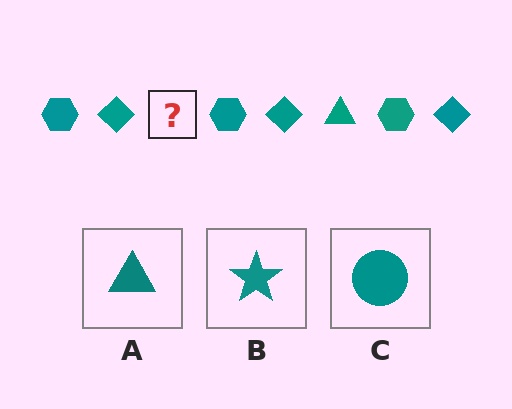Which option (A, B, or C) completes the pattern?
A.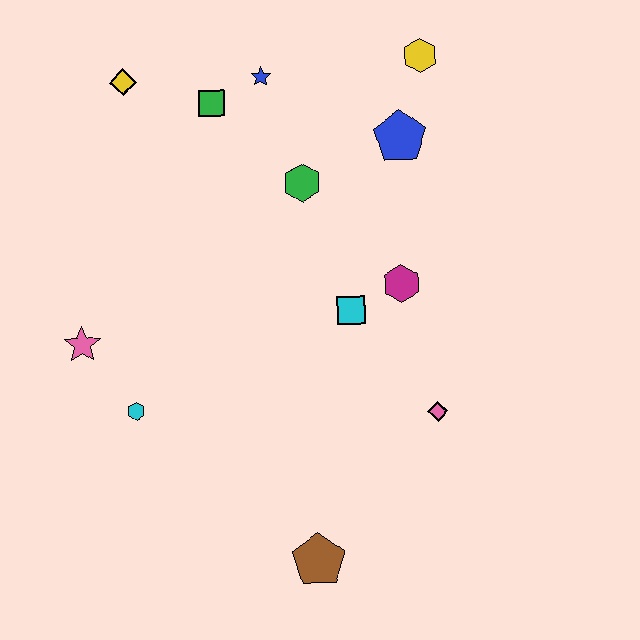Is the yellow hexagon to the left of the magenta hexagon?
No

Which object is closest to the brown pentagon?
The pink diamond is closest to the brown pentagon.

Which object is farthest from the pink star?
The yellow hexagon is farthest from the pink star.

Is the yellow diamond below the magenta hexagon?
No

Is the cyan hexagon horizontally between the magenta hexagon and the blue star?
No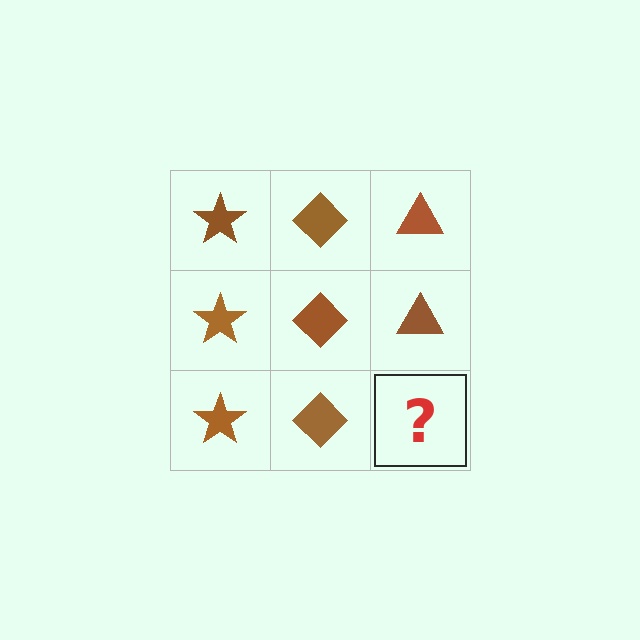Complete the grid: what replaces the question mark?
The question mark should be replaced with a brown triangle.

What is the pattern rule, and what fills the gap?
The rule is that each column has a consistent shape. The gap should be filled with a brown triangle.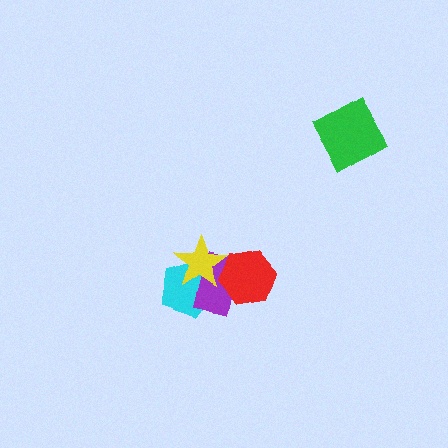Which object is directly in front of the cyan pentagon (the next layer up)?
The purple rectangle is directly in front of the cyan pentagon.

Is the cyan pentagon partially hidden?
Yes, it is partially covered by another shape.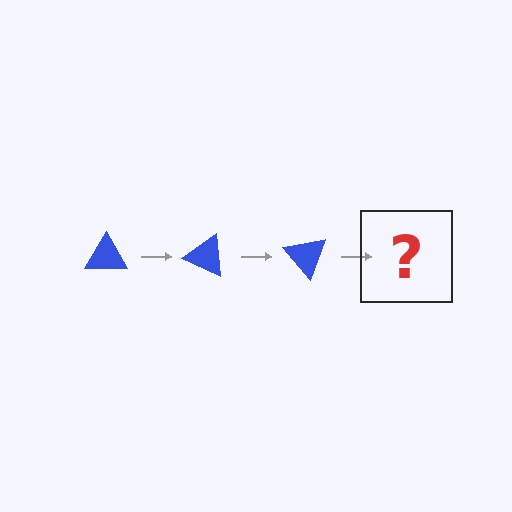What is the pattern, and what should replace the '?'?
The pattern is that the triangle rotates 25 degrees each step. The '?' should be a blue triangle rotated 75 degrees.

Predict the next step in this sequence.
The next step is a blue triangle rotated 75 degrees.